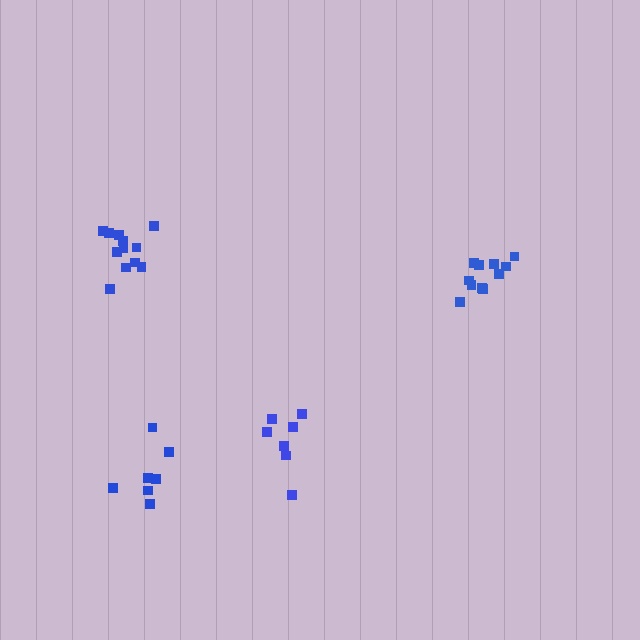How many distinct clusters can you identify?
There are 4 distinct clusters.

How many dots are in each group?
Group 1: 11 dots, Group 2: 12 dots, Group 3: 7 dots, Group 4: 7 dots (37 total).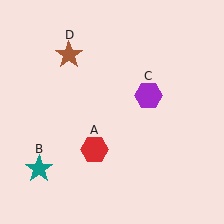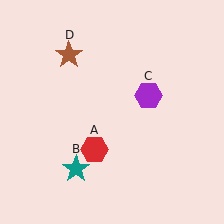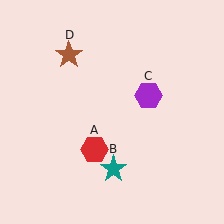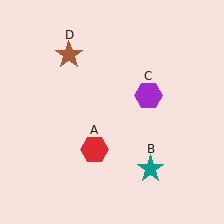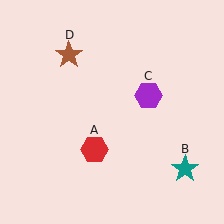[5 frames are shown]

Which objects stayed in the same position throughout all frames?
Red hexagon (object A) and purple hexagon (object C) and brown star (object D) remained stationary.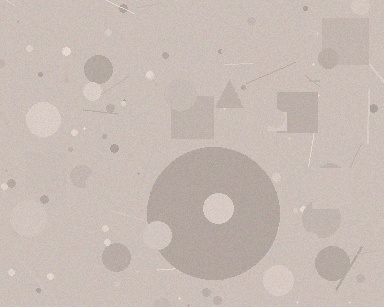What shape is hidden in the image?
A circle is hidden in the image.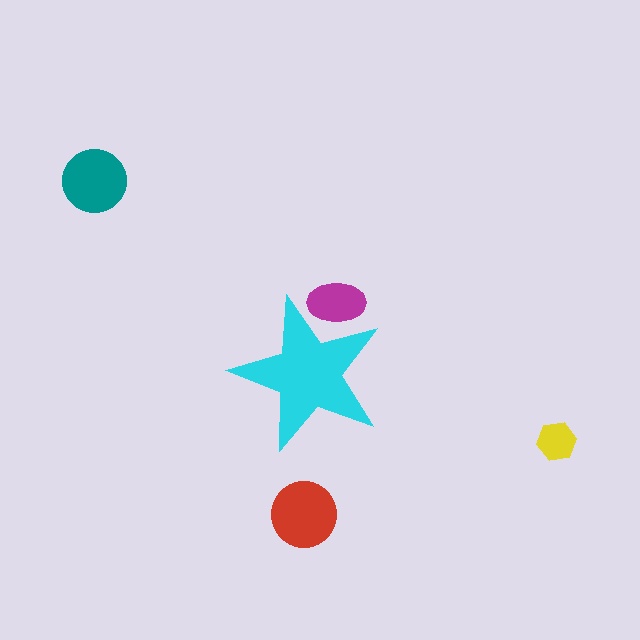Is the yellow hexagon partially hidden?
No, the yellow hexagon is fully visible.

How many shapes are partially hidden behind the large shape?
1 shape is partially hidden.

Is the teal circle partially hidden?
No, the teal circle is fully visible.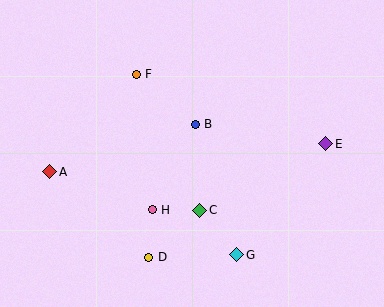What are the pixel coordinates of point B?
Point B is at (195, 124).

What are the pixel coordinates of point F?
Point F is at (136, 74).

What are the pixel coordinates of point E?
Point E is at (326, 144).